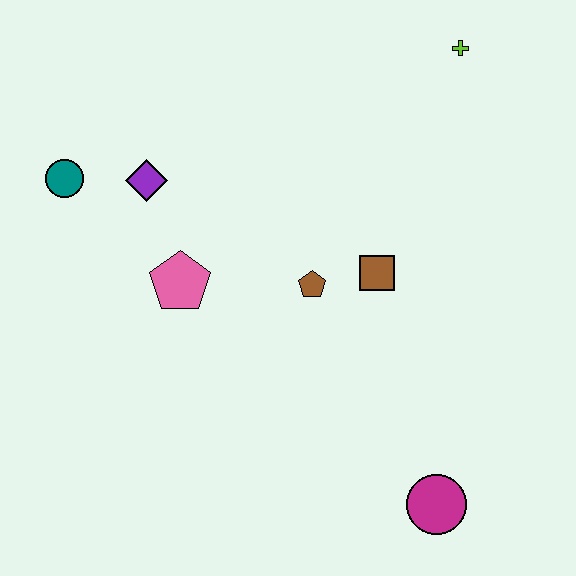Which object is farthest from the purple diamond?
The magenta circle is farthest from the purple diamond.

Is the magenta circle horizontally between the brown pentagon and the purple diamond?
No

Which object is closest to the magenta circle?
The brown square is closest to the magenta circle.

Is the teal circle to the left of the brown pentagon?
Yes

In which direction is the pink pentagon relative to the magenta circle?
The pink pentagon is to the left of the magenta circle.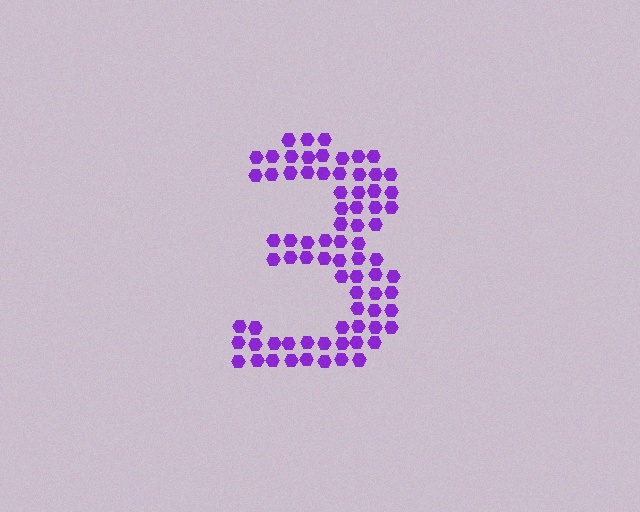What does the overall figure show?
The overall figure shows the digit 3.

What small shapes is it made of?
It is made of small hexagons.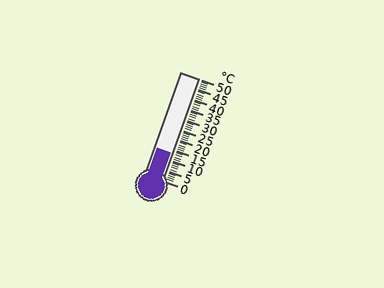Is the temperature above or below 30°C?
The temperature is below 30°C.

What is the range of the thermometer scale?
The thermometer scale ranges from 0°C to 50°C.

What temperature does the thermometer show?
The thermometer shows approximately 13°C.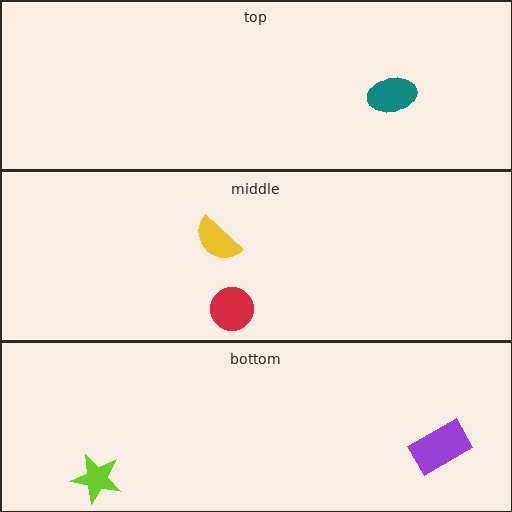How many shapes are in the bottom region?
2.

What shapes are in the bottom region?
The lime star, the purple rectangle.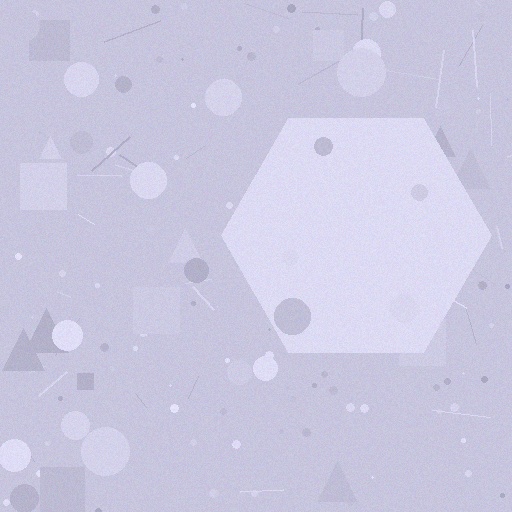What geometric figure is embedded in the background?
A hexagon is embedded in the background.